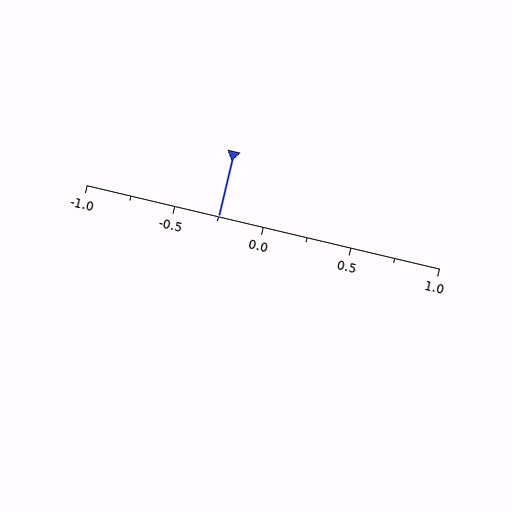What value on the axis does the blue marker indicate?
The marker indicates approximately -0.25.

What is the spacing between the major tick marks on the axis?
The major ticks are spaced 0.5 apart.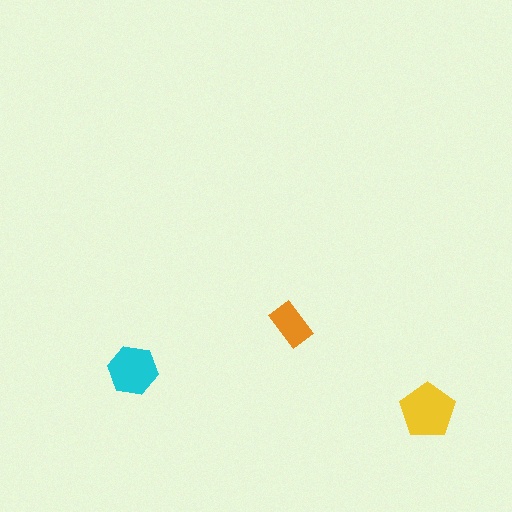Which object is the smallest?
The orange rectangle.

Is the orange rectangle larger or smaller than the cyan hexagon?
Smaller.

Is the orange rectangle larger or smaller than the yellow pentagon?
Smaller.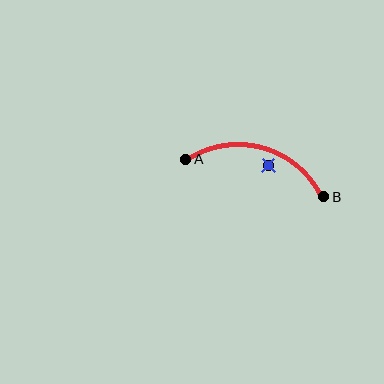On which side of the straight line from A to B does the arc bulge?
The arc bulges above the straight line connecting A and B.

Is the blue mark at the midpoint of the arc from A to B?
No — the blue mark does not lie on the arc at all. It sits slightly inside the curve.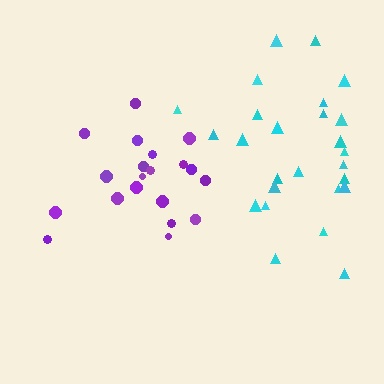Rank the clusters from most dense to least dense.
purple, cyan.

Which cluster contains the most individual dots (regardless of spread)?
Cyan (26).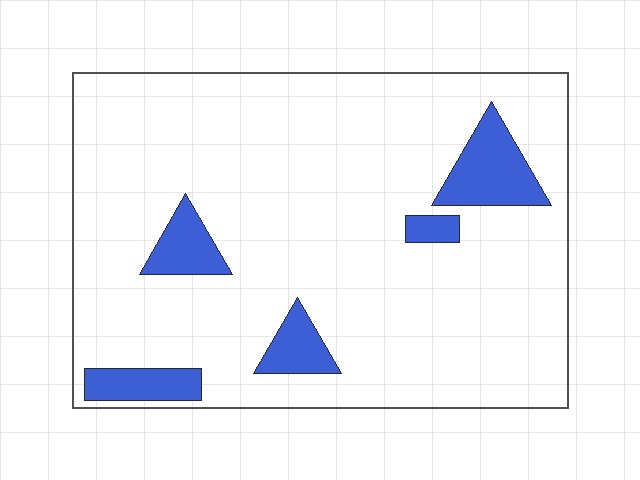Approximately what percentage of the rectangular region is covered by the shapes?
Approximately 10%.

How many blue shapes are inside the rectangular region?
5.